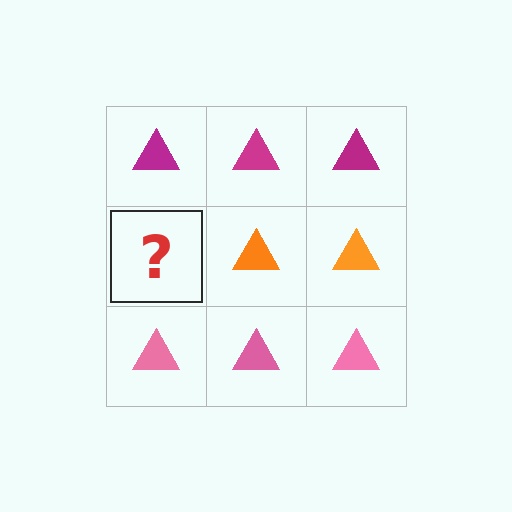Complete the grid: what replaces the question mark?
The question mark should be replaced with an orange triangle.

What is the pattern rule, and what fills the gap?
The rule is that each row has a consistent color. The gap should be filled with an orange triangle.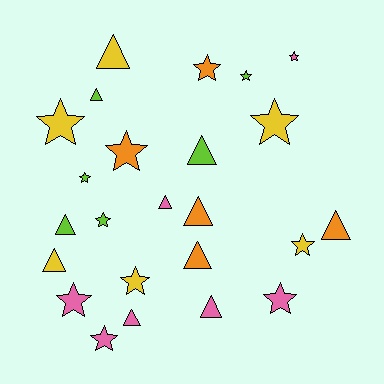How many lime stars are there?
There are 3 lime stars.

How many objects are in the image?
There are 24 objects.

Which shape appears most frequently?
Star, with 13 objects.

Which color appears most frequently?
Pink, with 7 objects.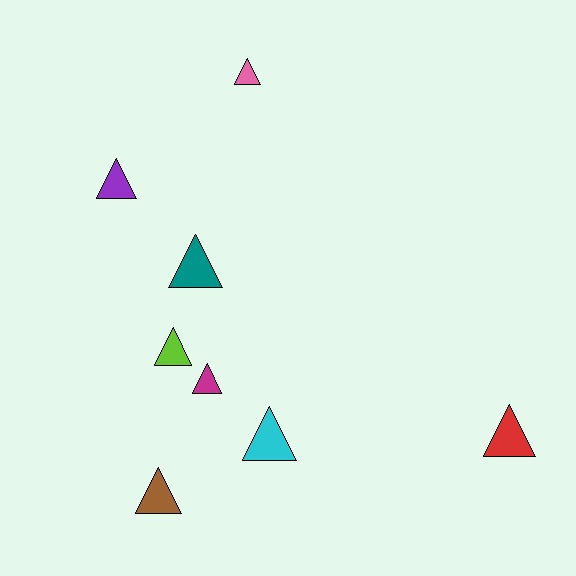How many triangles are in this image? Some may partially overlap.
There are 8 triangles.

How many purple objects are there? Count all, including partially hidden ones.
There is 1 purple object.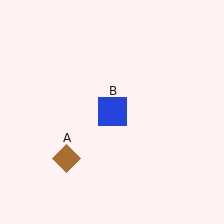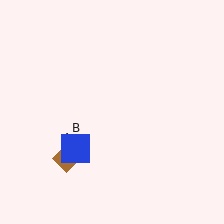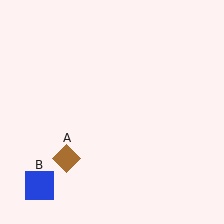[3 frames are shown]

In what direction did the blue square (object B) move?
The blue square (object B) moved down and to the left.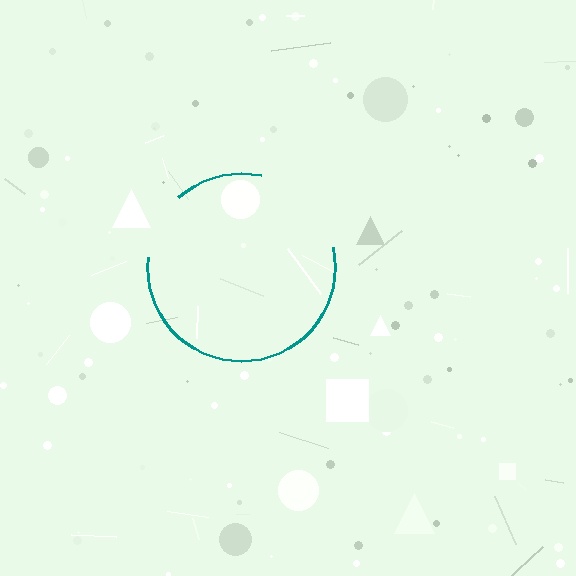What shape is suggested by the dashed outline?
The dashed outline suggests a circle.